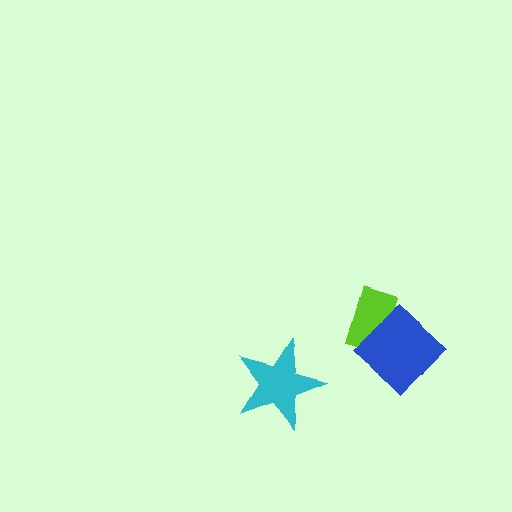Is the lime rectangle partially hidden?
Yes, it is partially covered by another shape.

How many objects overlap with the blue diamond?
1 object overlaps with the blue diamond.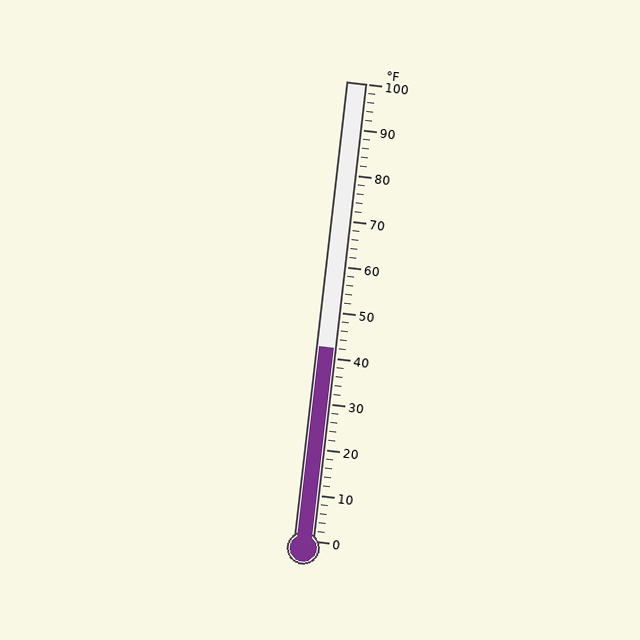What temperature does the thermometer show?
The thermometer shows approximately 42°F.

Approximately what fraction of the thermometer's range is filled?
The thermometer is filled to approximately 40% of its range.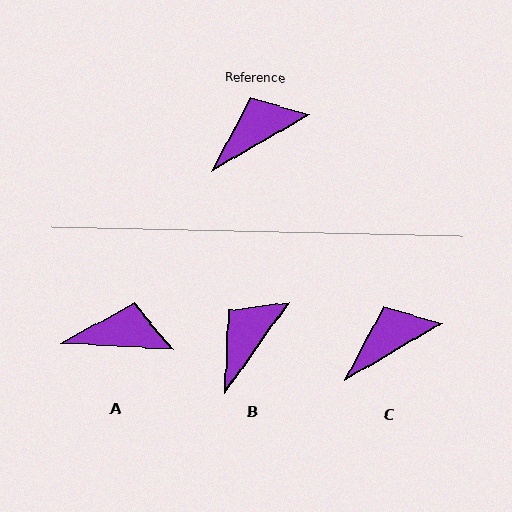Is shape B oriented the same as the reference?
No, it is off by about 24 degrees.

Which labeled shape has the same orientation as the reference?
C.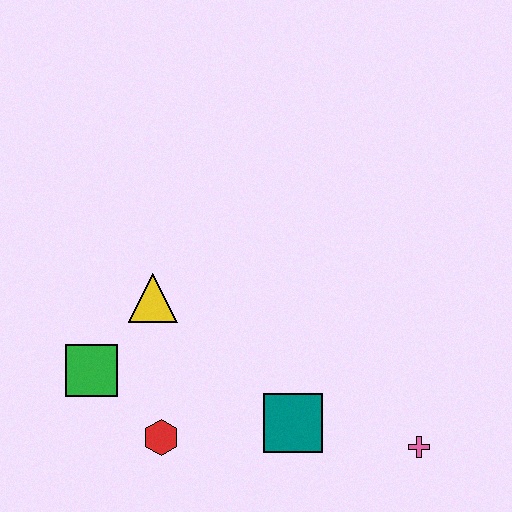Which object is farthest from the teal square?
The green square is farthest from the teal square.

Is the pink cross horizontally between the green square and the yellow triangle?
No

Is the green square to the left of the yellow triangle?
Yes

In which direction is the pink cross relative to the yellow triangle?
The pink cross is to the right of the yellow triangle.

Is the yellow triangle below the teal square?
No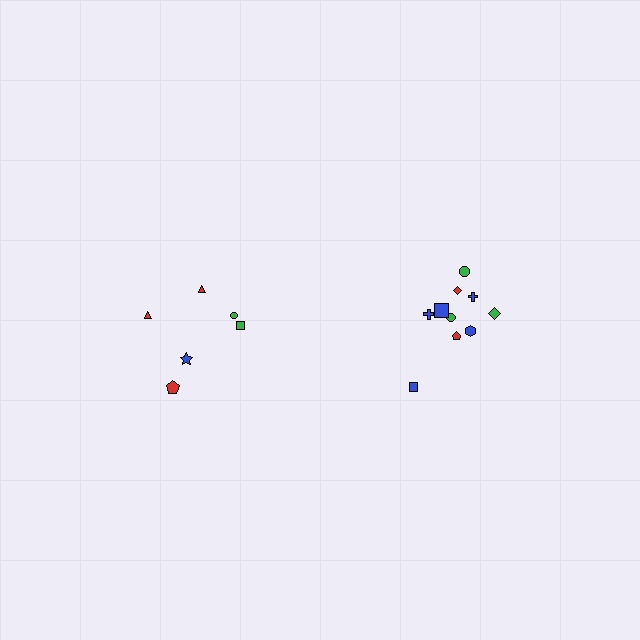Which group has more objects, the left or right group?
The right group.